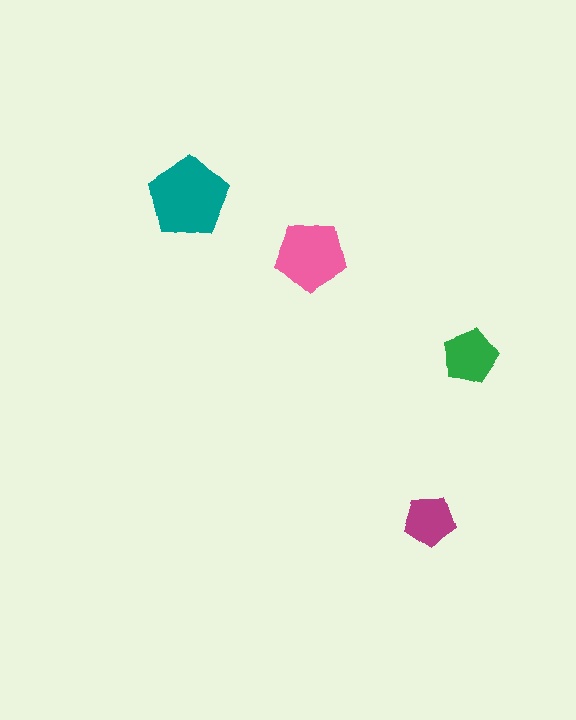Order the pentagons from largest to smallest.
the teal one, the pink one, the green one, the magenta one.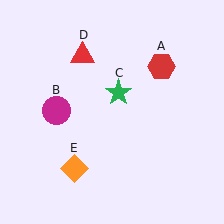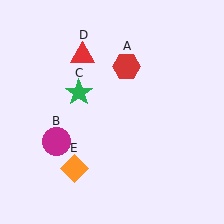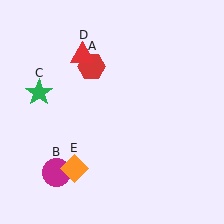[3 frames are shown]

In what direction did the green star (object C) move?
The green star (object C) moved left.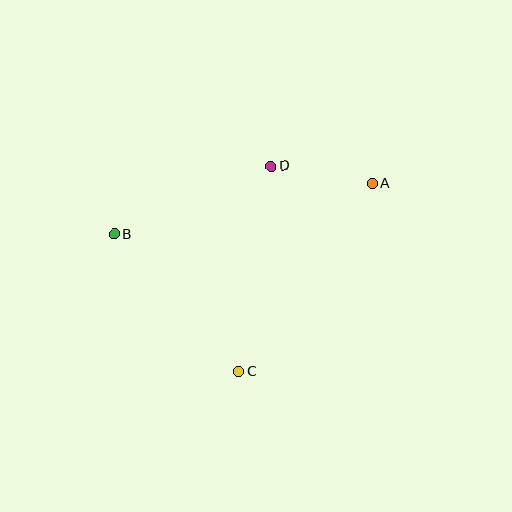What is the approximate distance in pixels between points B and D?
The distance between B and D is approximately 172 pixels.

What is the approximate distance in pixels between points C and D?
The distance between C and D is approximately 208 pixels.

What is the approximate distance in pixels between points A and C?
The distance between A and C is approximately 231 pixels.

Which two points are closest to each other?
Points A and D are closest to each other.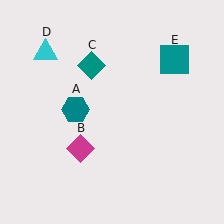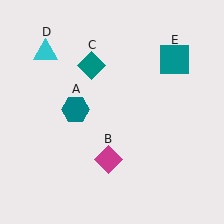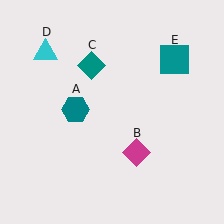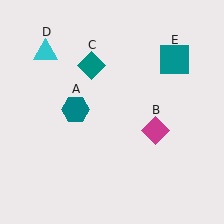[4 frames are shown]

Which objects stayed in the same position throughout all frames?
Teal hexagon (object A) and teal diamond (object C) and cyan triangle (object D) and teal square (object E) remained stationary.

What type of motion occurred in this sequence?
The magenta diamond (object B) rotated counterclockwise around the center of the scene.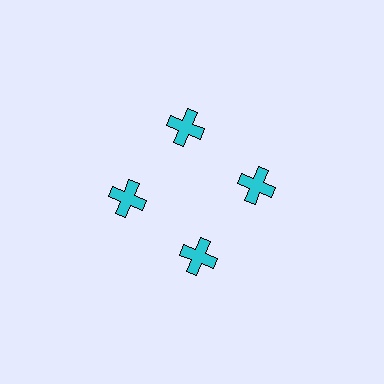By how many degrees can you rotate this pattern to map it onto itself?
The pattern maps onto itself every 90 degrees of rotation.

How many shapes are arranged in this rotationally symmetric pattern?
There are 4 shapes, arranged in 4 groups of 1.